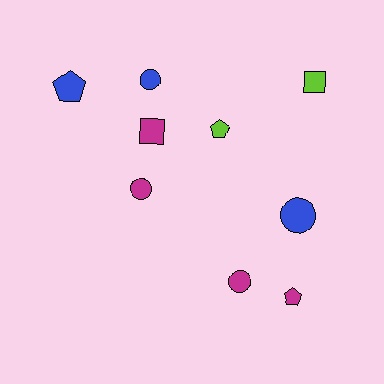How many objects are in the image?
There are 9 objects.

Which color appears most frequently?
Magenta, with 4 objects.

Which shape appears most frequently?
Circle, with 4 objects.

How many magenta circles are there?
There are 2 magenta circles.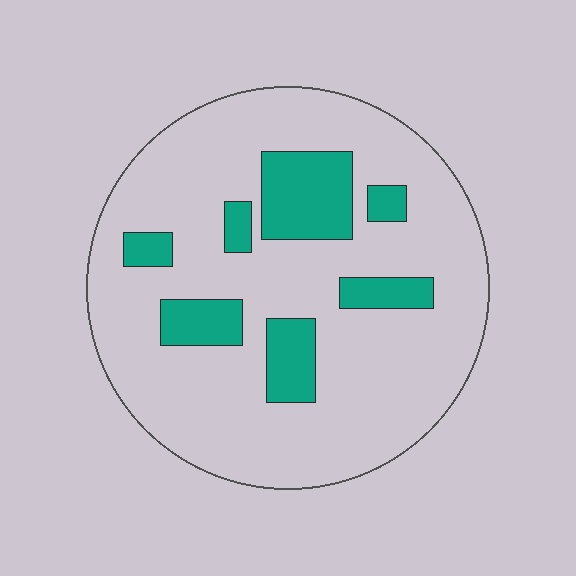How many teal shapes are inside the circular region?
7.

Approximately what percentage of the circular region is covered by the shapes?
Approximately 20%.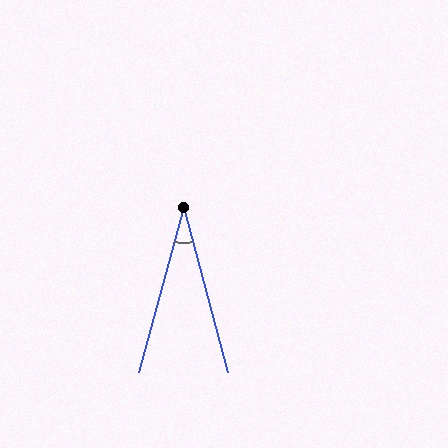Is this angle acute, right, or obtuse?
It is acute.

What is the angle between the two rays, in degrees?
Approximately 30 degrees.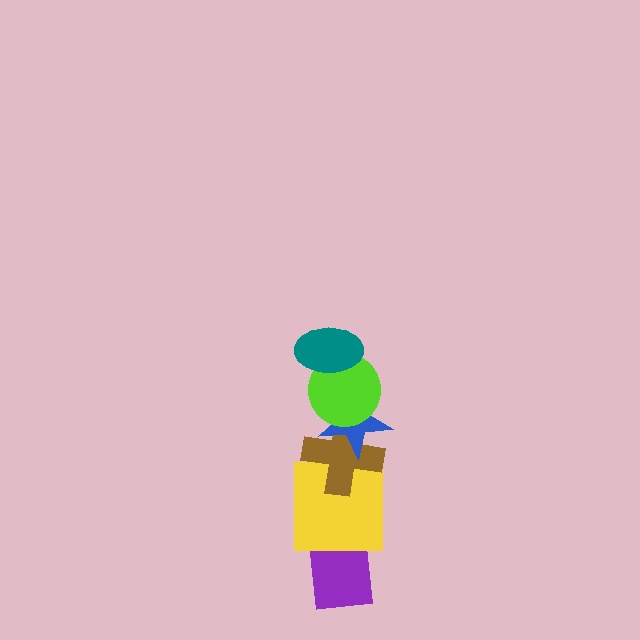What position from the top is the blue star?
The blue star is 3rd from the top.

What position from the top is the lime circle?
The lime circle is 2nd from the top.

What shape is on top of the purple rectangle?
The yellow square is on top of the purple rectangle.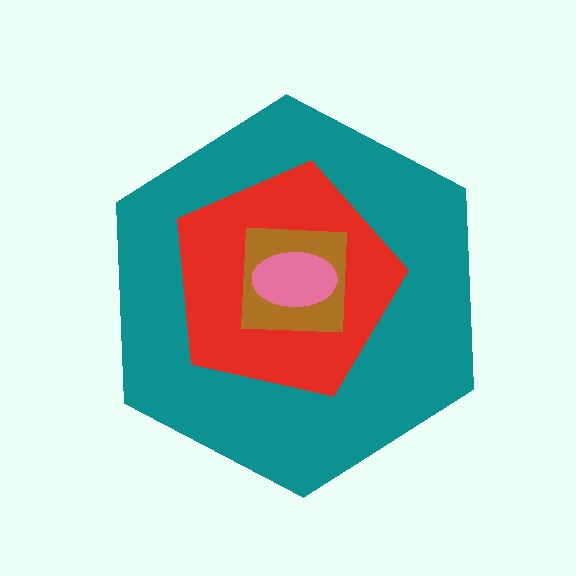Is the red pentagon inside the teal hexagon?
Yes.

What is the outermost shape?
The teal hexagon.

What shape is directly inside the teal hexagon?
The red pentagon.